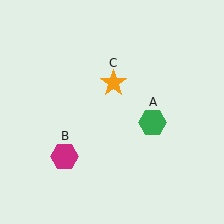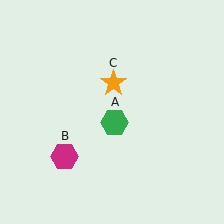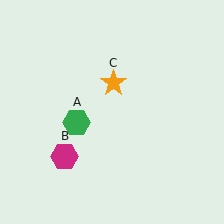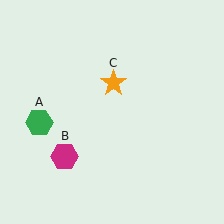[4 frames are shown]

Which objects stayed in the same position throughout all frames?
Magenta hexagon (object B) and orange star (object C) remained stationary.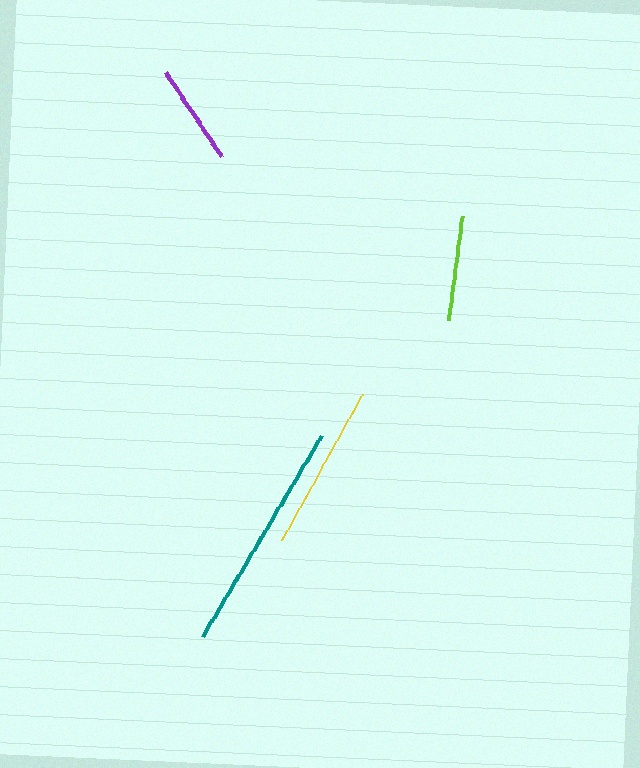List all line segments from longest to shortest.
From longest to shortest: teal, yellow, lime, purple.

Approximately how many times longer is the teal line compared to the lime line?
The teal line is approximately 2.2 times the length of the lime line.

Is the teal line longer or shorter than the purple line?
The teal line is longer than the purple line.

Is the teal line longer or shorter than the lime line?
The teal line is longer than the lime line.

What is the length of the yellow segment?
The yellow segment is approximately 167 pixels long.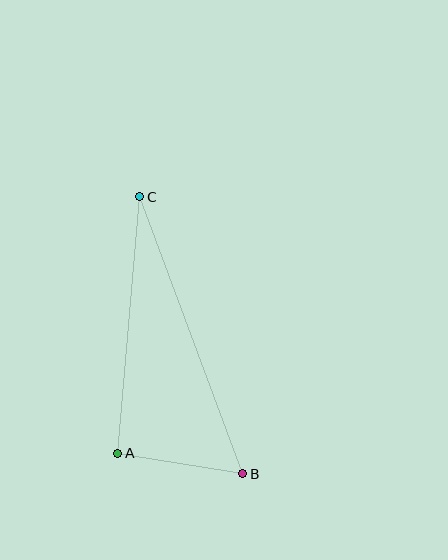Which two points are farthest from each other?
Points B and C are farthest from each other.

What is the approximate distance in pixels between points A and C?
The distance between A and C is approximately 258 pixels.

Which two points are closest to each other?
Points A and B are closest to each other.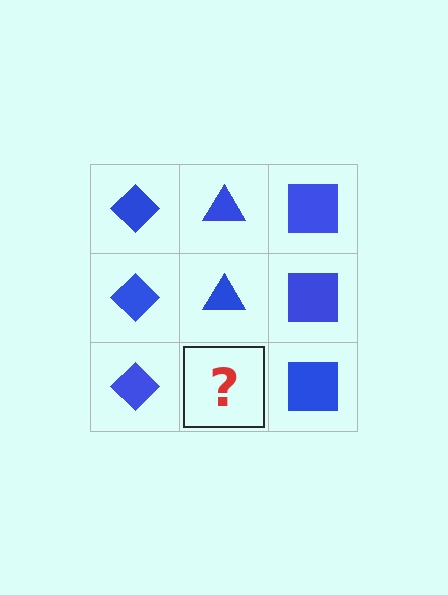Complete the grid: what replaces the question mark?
The question mark should be replaced with a blue triangle.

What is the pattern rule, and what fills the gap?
The rule is that each column has a consistent shape. The gap should be filled with a blue triangle.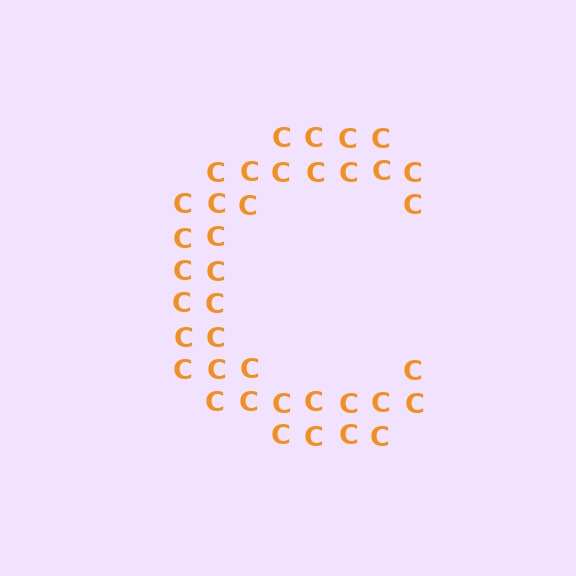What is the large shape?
The large shape is the letter C.